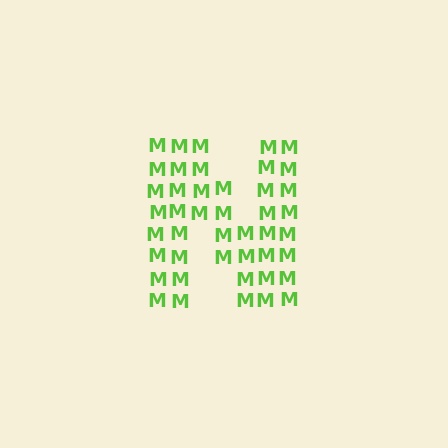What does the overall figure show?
The overall figure shows the letter N.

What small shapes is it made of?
It is made of small letter M's.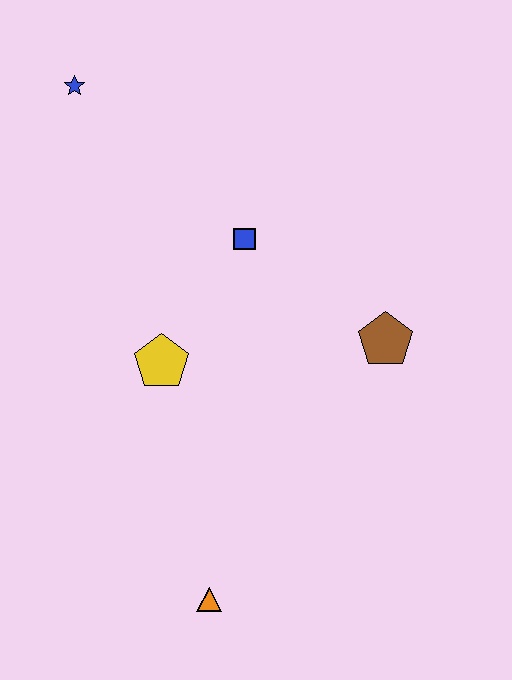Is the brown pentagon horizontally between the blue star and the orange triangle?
No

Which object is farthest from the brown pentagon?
The blue star is farthest from the brown pentagon.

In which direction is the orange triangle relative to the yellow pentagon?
The orange triangle is below the yellow pentagon.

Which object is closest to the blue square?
The yellow pentagon is closest to the blue square.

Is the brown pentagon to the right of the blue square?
Yes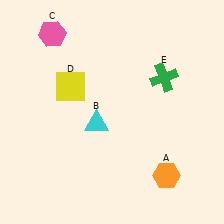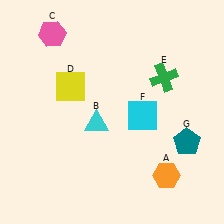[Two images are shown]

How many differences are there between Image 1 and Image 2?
There are 2 differences between the two images.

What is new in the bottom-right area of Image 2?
A teal pentagon (G) was added in the bottom-right area of Image 2.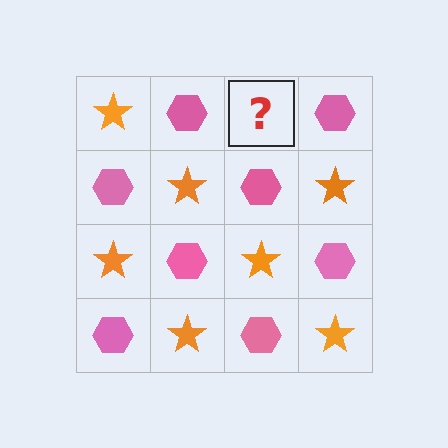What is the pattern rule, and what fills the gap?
The rule is that it alternates orange star and pink hexagon in a checkerboard pattern. The gap should be filled with an orange star.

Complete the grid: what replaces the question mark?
The question mark should be replaced with an orange star.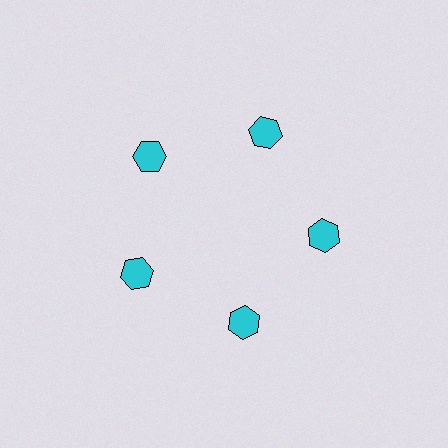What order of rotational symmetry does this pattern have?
This pattern has 5-fold rotational symmetry.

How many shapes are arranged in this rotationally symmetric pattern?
There are 5 shapes, arranged in 5 groups of 1.